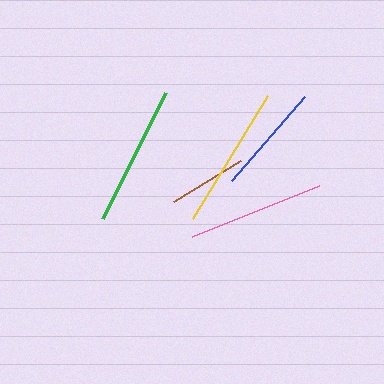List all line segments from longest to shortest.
From longest to shortest: yellow, green, pink, blue, brown.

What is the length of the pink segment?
The pink segment is approximately 137 pixels long.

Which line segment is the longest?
The yellow line is the longest at approximately 144 pixels.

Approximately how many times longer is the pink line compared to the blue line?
The pink line is approximately 1.2 times the length of the blue line.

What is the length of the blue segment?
The blue segment is approximately 111 pixels long.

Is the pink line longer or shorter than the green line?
The green line is longer than the pink line.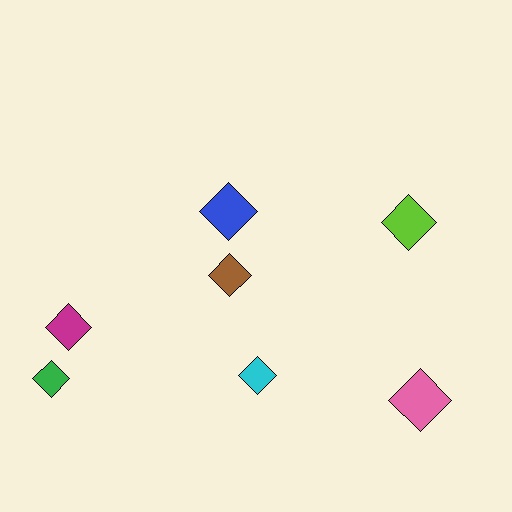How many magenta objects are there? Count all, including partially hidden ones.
There is 1 magenta object.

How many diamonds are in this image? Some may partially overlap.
There are 7 diamonds.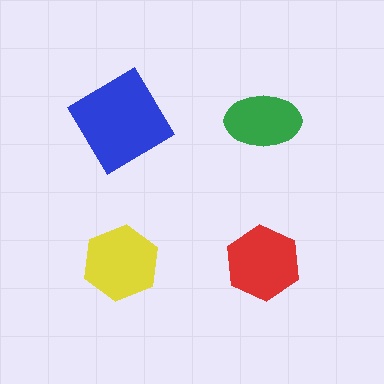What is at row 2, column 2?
A red hexagon.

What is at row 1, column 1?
A blue diamond.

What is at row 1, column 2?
A green ellipse.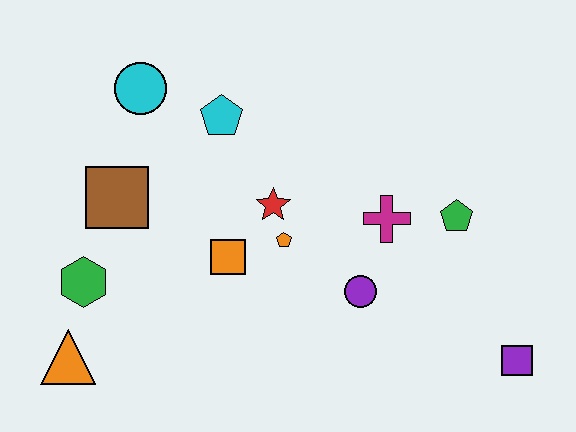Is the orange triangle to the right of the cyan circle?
No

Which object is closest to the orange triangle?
The green hexagon is closest to the orange triangle.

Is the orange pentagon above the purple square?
Yes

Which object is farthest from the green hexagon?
The purple square is farthest from the green hexagon.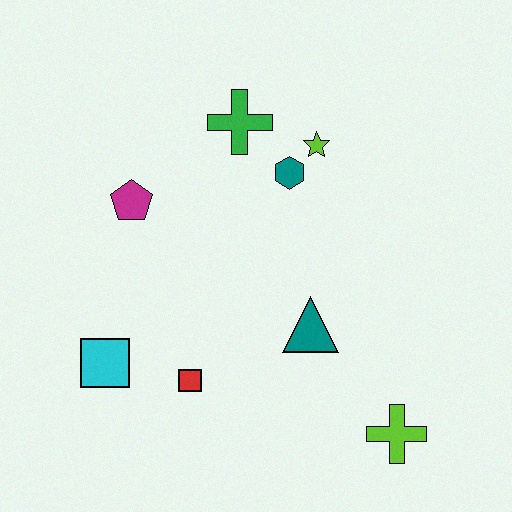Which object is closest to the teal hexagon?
The lime star is closest to the teal hexagon.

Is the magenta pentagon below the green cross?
Yes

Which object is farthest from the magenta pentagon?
The lime cross is farthest from the magenta pentagon.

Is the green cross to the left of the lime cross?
Yes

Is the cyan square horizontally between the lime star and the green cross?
No